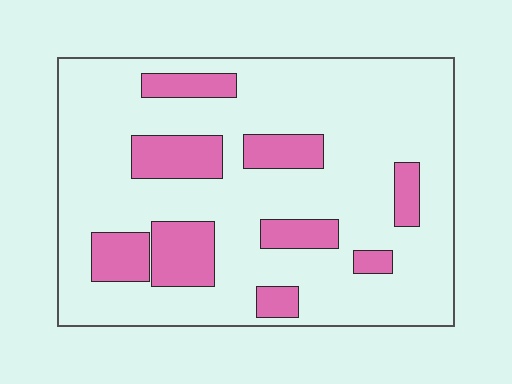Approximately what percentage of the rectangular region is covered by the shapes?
Approximately 20%.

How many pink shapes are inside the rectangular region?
9.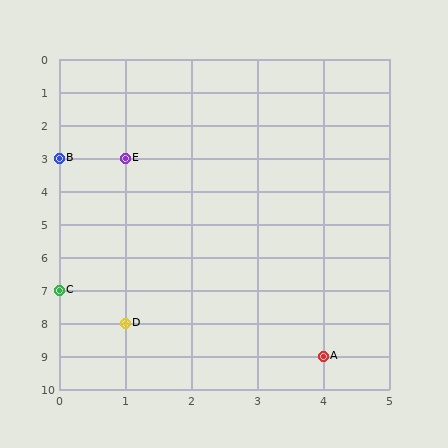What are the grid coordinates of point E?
Point E is at grid coordinates (1, 3).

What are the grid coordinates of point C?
Point C is at grid coordinates (0, 7).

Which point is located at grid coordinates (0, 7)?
Point C is at (0, 7).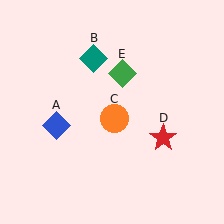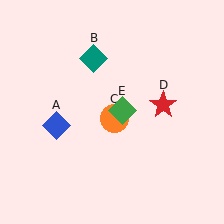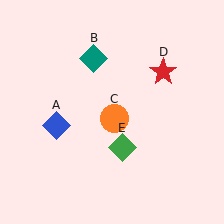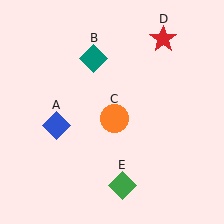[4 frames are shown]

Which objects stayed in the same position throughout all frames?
Blue diamond (object A) and teal diamond (object B) and orange circle (object C) remained stationary.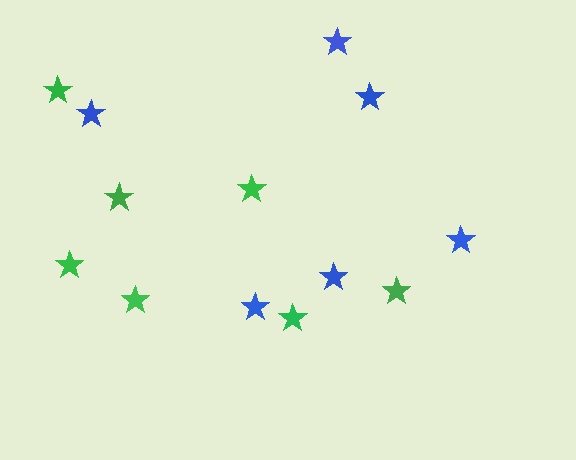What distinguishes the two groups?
There are 2 groups: one group of blue stars (6) and one group of green stars (7).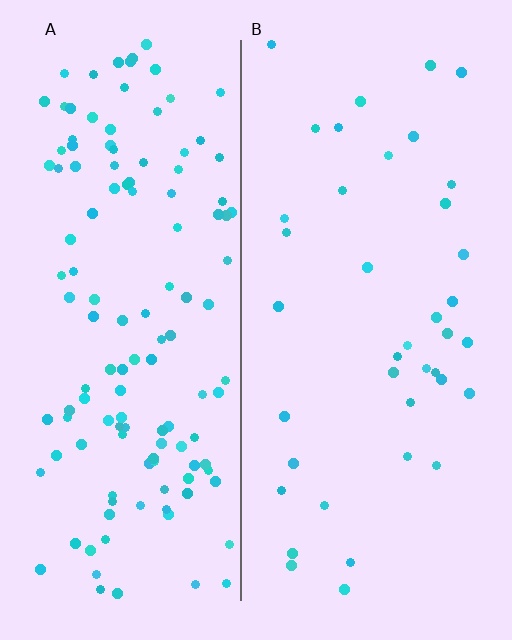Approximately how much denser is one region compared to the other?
Approximately 3.3× — region A over region B.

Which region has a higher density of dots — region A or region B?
A (the left).